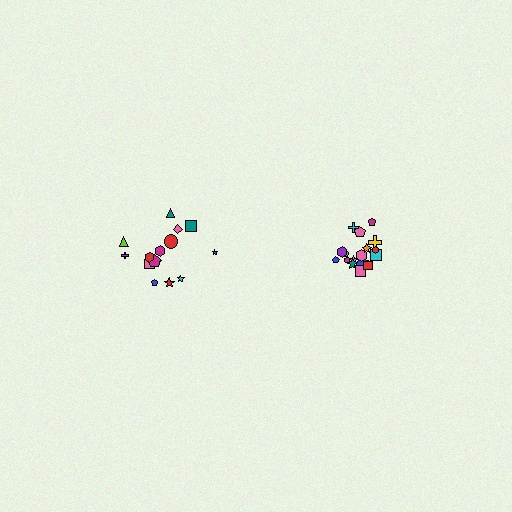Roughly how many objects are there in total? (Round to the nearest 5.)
Roughly 35 objects in total.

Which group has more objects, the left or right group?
The right group.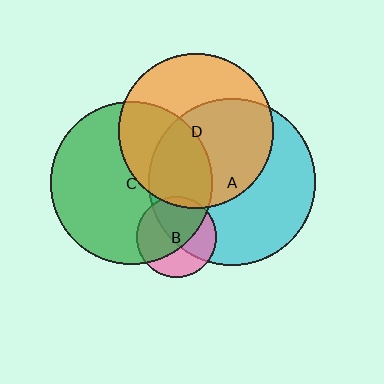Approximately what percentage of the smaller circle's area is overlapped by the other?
Approximately 40%.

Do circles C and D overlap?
Yes.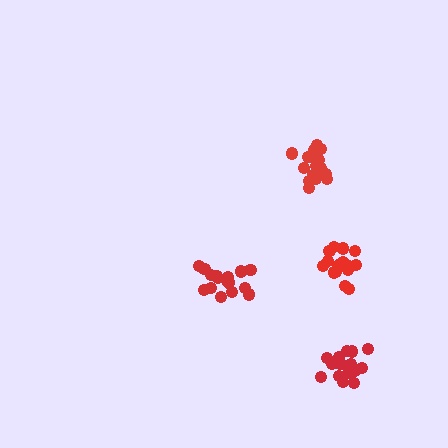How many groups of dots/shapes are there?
There are 4 groups.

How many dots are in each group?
Group 1: 16 dots, Group 2: 16 dots, Group 3: 15 dots, Group 4: 18 dots (65 total).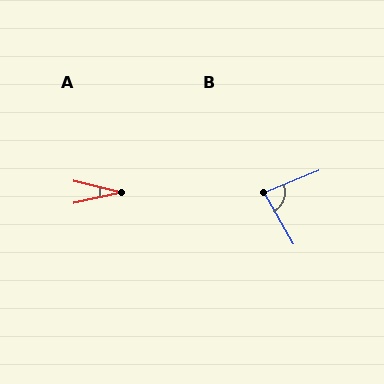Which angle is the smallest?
A, at approximately 25 degrees.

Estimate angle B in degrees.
Approximately 83 degrees.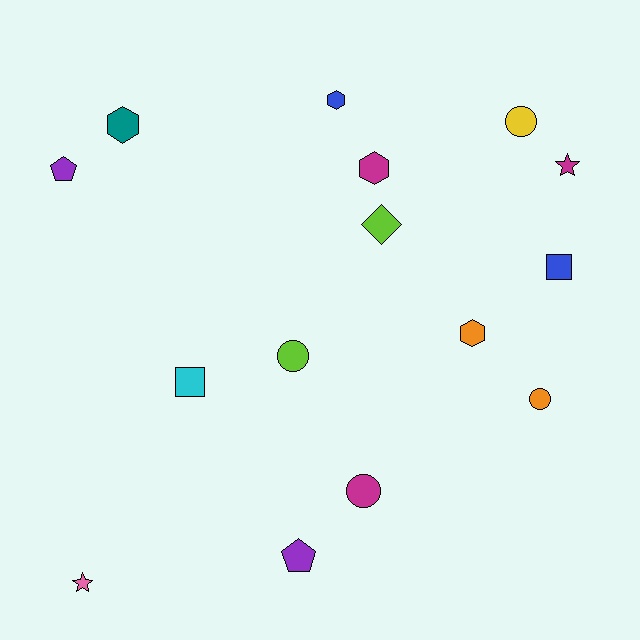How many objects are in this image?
There are 15 objects.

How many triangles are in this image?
There are no triangles.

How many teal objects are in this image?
There is 1 teal object.